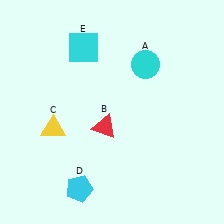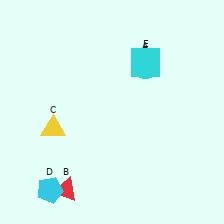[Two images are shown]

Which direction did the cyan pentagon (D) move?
The cyan pentagon (D) moved left.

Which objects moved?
The objects that moved are: the red triangle (B), the cyan pentagon (D), the cyan square (E).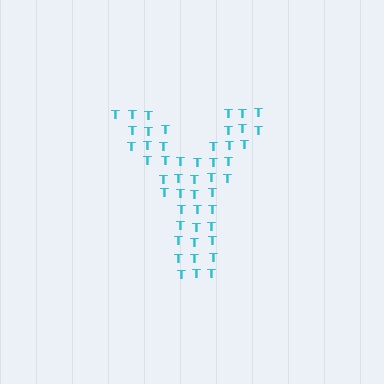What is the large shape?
The large shape is the letter Y.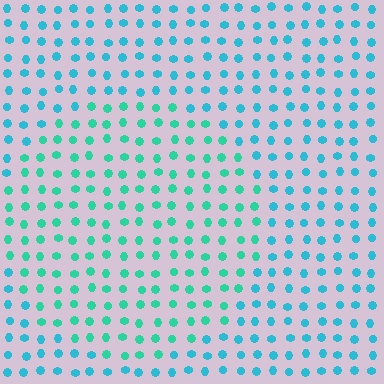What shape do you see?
I see a circle.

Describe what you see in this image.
The image is filled with small cyan elements in a uniform arrangement. A circle-shaped region is visible where the elements are tinted to a slightly different hue, forming a subtle color boundary.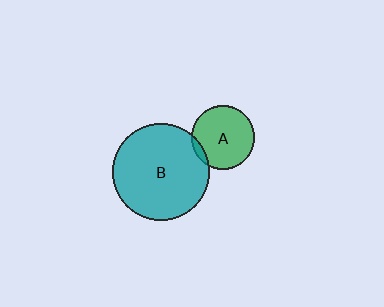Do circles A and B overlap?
Yes.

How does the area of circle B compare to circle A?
Approximately 2.3 times.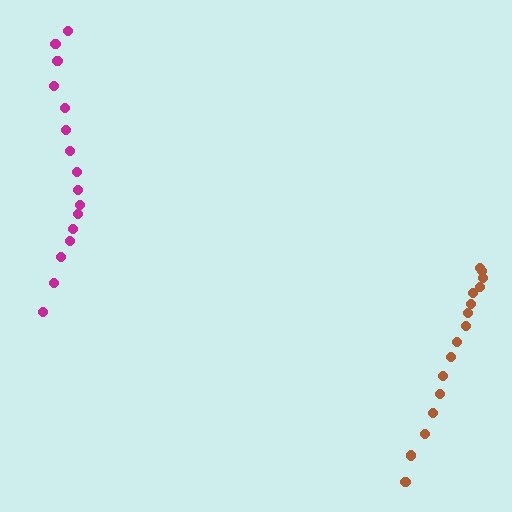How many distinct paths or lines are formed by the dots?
There are 2 distinct paths.